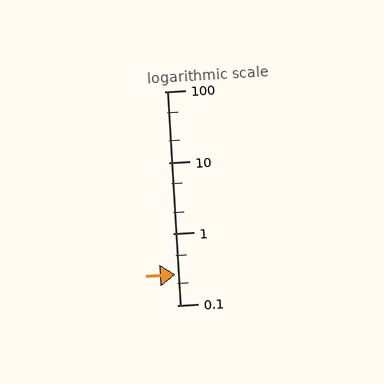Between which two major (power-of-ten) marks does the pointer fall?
The pointer is between 0.1 and 1.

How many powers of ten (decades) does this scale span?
The scale spans 3 decades, from 0.1 to 100.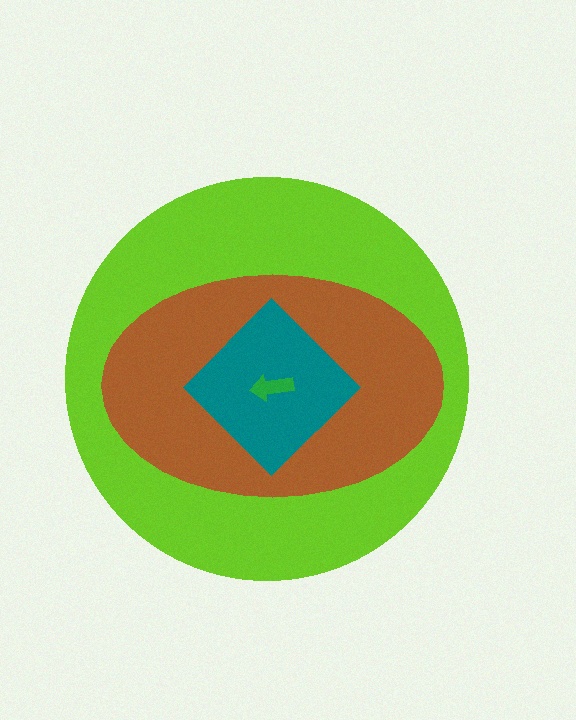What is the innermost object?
The green arrow.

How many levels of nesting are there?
4.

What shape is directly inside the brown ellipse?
The teal diamond.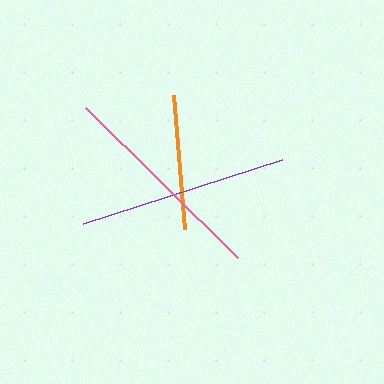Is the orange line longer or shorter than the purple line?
The purple line is longer than the orange line.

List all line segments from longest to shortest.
From longest to shortest: pink, purple, orange.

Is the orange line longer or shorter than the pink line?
The pink line is longer than the orange line.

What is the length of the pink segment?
The pink segment is approximately 213 pixels long.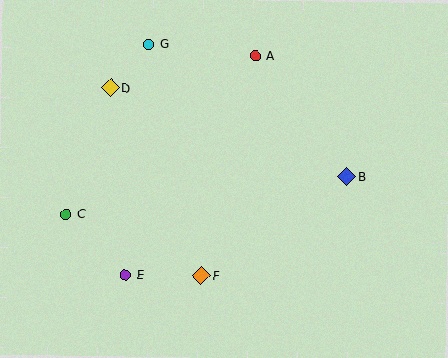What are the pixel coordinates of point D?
Point D is at (111, 88).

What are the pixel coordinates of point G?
Point G is at (149, 44).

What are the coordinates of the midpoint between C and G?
The midpoint between C and G is at (108, 129).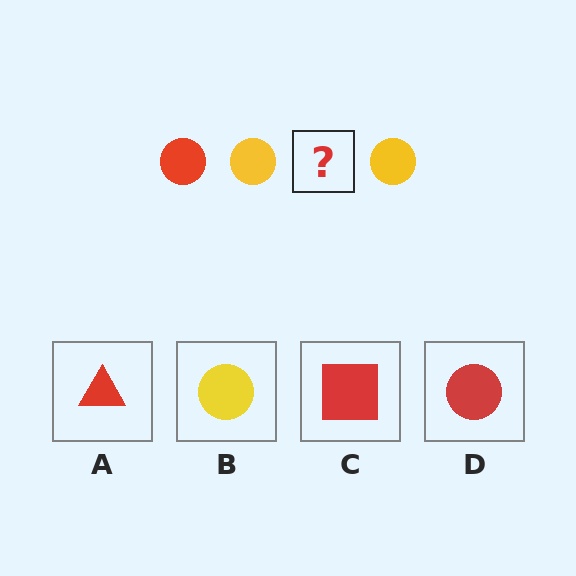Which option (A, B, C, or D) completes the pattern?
D.